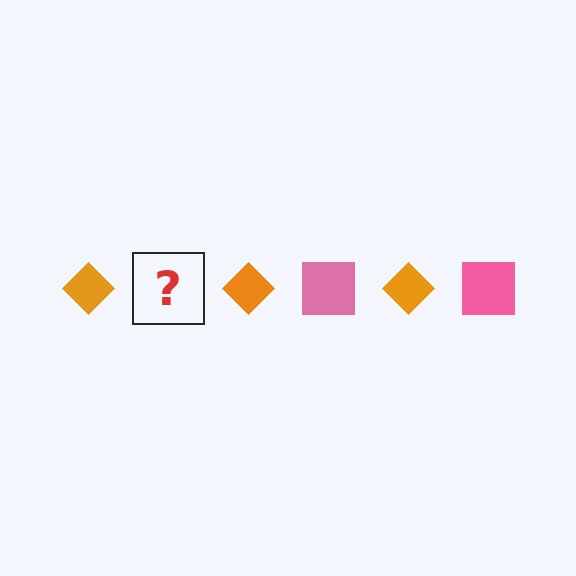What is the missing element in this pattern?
The missing element is a pink square.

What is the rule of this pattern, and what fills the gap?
The rule is that the pattern alternates between orange diamond and pink square. The gap should be filled with a pink square.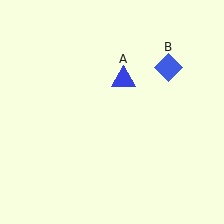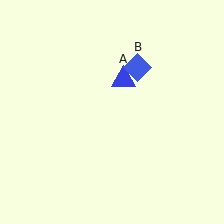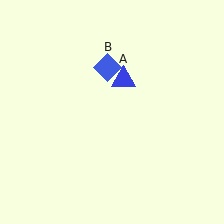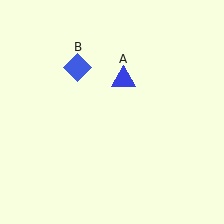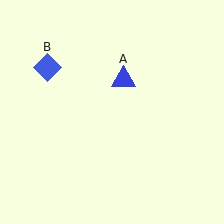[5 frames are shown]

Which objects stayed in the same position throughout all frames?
Blue triangle (object A) remained stationary.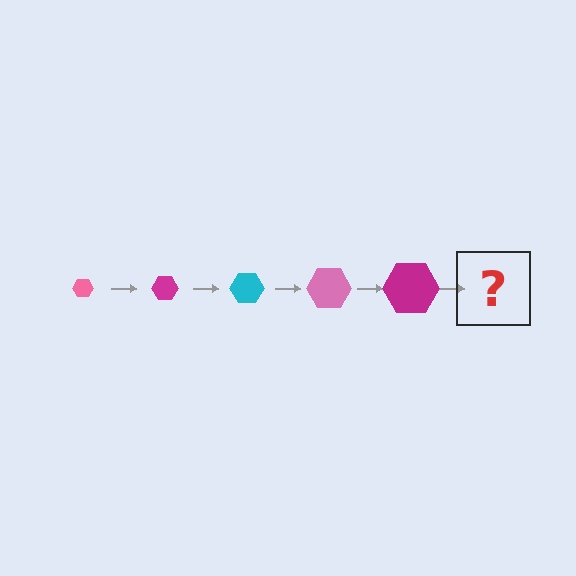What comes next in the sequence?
The next element should be a cyan hexagon, larger than the previous one.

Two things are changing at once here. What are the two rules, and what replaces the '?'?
The two rules are that the hexagon grows larger each step and the color cycles through pink, magenta, and cyan. The '?' should be a cyan hexagon, larger than the previous one.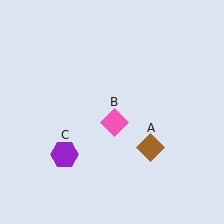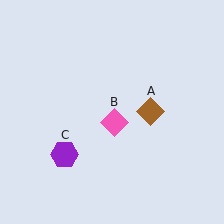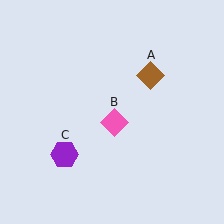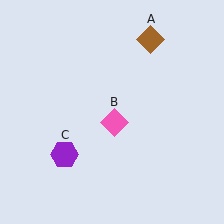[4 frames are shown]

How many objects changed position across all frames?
1 object changed position: brown diamond (object A).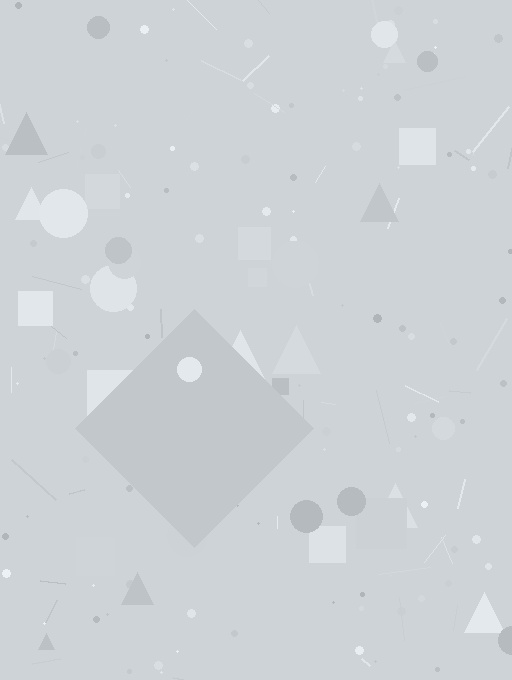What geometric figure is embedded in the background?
A diamond is embedded in the background.